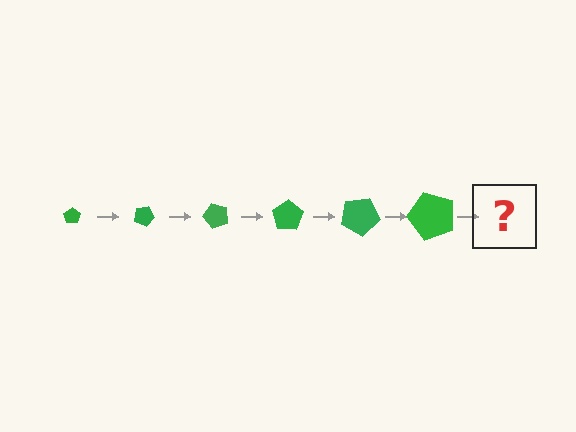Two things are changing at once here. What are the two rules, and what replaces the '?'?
The two rules are that the pentagon grows larger each step and it rotates 25 degrees each step. The '?' should be a pentagon, larger than the previous one and rotated 150 degrees from the start.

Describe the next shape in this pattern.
It should be a pentagon, larger than the previous one and rotated 150 degrees from the start.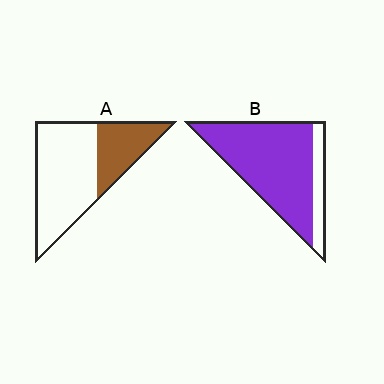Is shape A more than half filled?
No.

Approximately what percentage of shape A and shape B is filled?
A is approximately 30% and B is approximately 85%.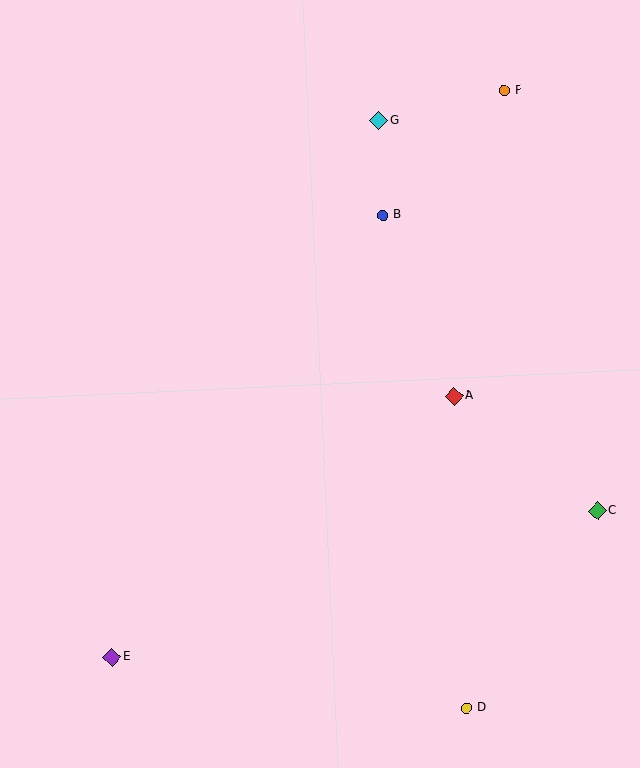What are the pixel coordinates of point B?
Point B is at (383, 215).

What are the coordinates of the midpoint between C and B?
The midpoint between C and B is at (490, 363).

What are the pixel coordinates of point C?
Point C is at (597, 511).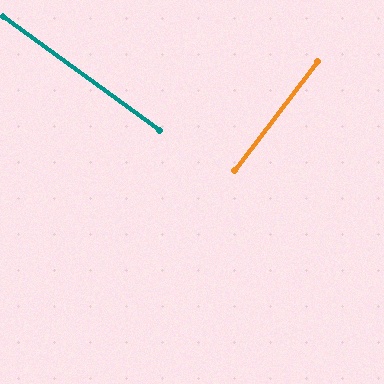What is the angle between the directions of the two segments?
Approximately 89 degrees.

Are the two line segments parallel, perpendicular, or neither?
Perpendicular — they meet at approximately 89°.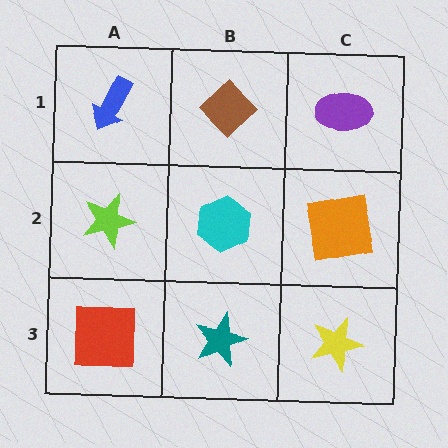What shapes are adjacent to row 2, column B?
A brown diamond (row 1, column B), a teal star (row 3, column B), a lime star (row 2, column A), an orange square (row 2, column C).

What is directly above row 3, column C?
An orange square.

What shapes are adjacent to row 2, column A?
A blue arrow (row 1, column A), a red square (row 3, column A), a cyan hexagon (row 2, column B).